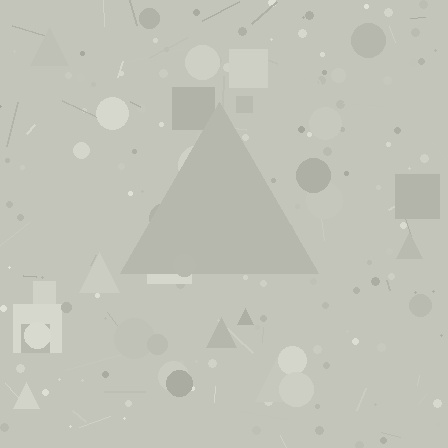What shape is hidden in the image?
A triangle is hidden in the image.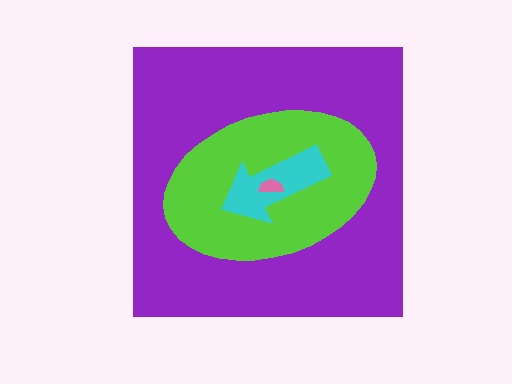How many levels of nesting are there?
4.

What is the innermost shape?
The pink semicircle.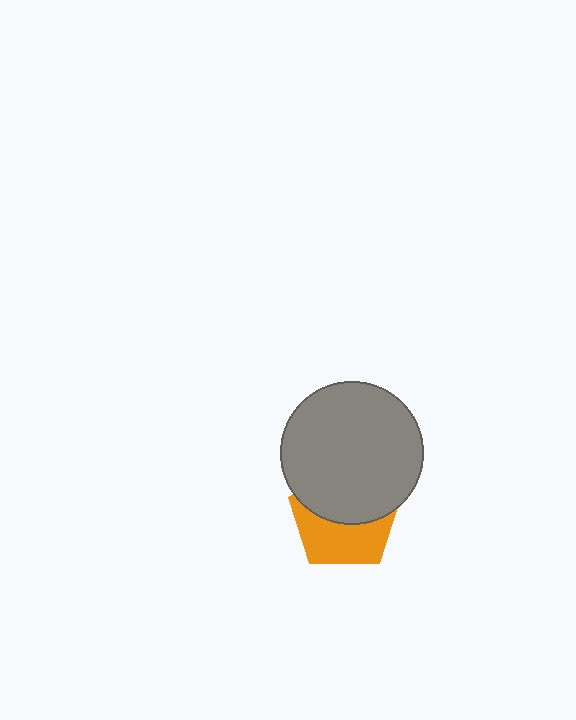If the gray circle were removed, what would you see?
You would see the complete orange pentagon.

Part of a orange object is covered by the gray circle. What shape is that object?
It is a pentagon.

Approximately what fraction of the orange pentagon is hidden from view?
Roughly 53% of the orange pentagon is hidden behind the gray circle.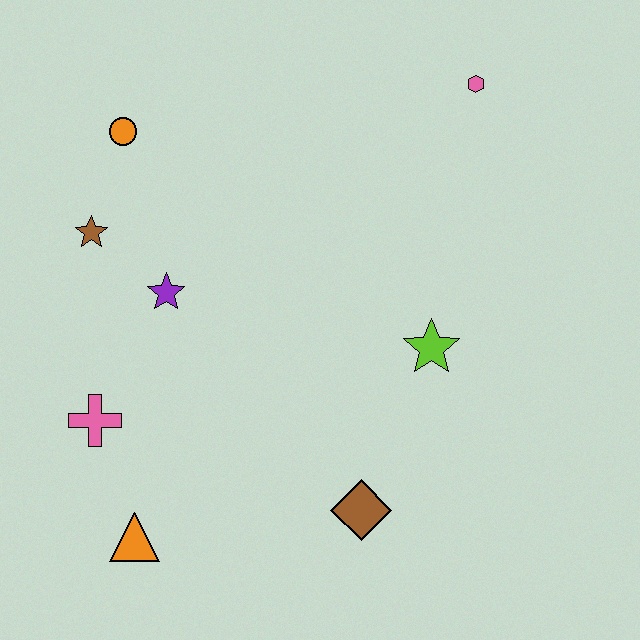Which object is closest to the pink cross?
The orange triangle is closest to the pink cross.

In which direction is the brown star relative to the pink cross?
The brown star is above the pink cross.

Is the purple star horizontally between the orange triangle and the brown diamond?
Yes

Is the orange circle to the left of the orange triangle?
Yes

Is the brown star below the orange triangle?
No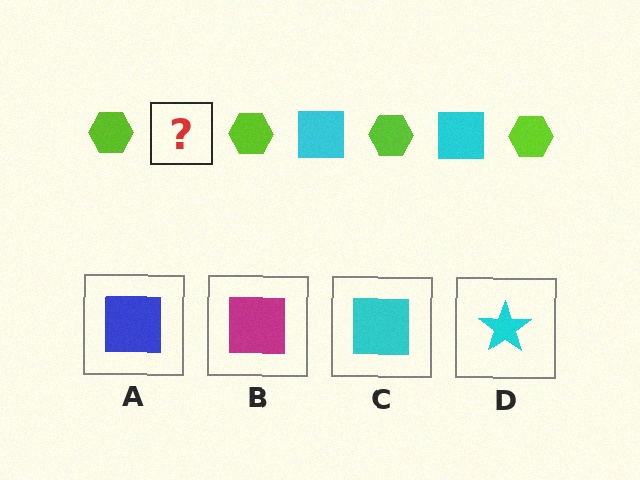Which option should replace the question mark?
Option C.